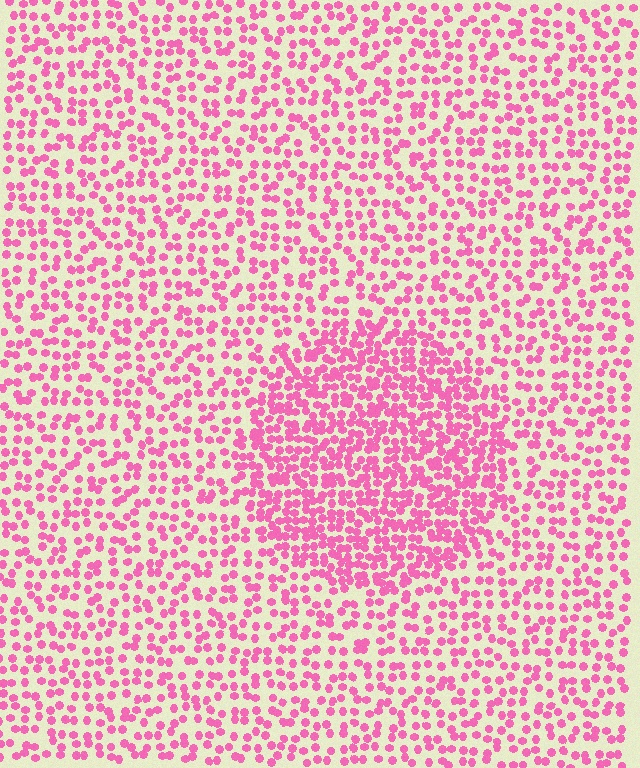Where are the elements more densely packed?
The elements are more densely packed inside the circle boundary.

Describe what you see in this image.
The image contains small pink elements arranged at two different densities. A circle-shaped region is visible where the elements are more densely packed than the surrounding area.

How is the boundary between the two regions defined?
The boundary is defined by a change in element density (approximately 1.9x ratio). All elements are the same color, size, and shape.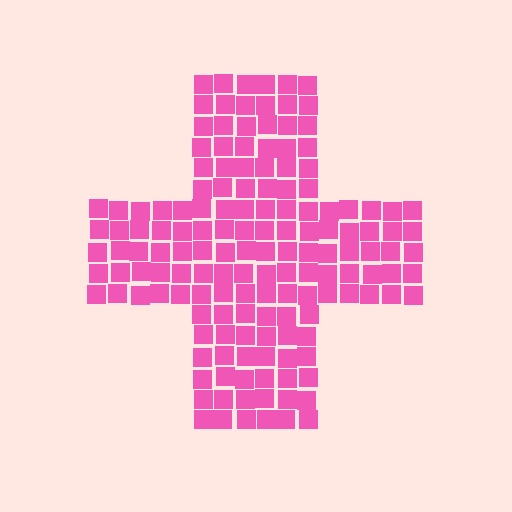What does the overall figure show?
The overall figure shows a cross.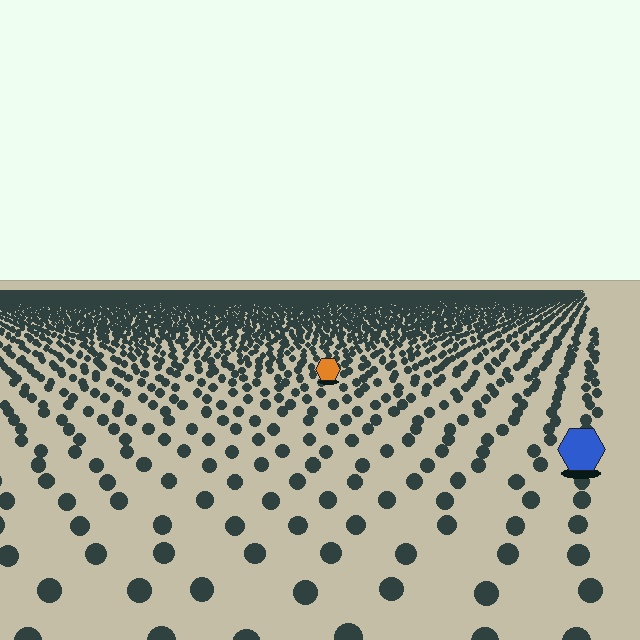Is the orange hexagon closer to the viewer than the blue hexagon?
No. The blue hexagon is closer — you can tell from the texture gradient: the ground texture is coarser near it.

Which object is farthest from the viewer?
The orange hexagon is farthest from the viewer. It appears smaller and the ground texture around it is denser.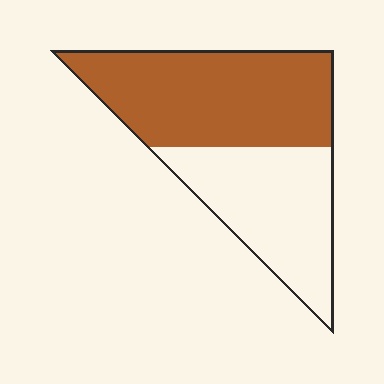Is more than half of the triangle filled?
Yes.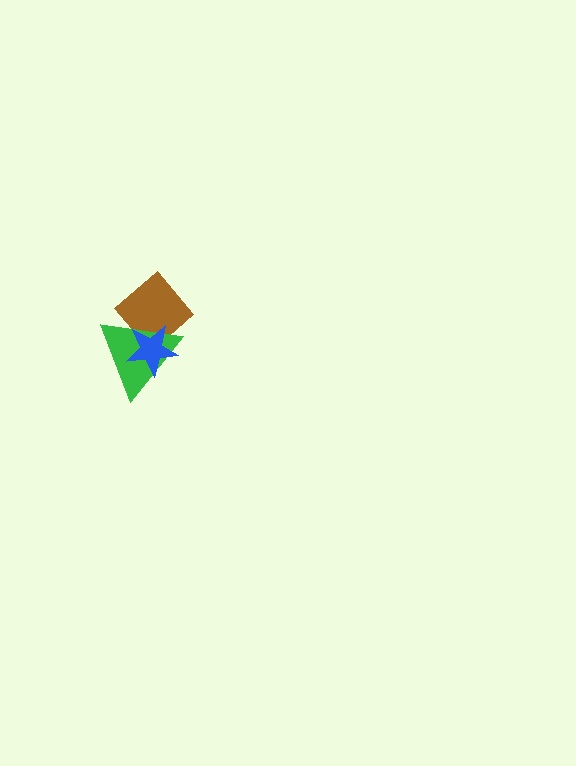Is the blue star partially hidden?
No, no other shape covers it.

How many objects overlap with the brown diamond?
2 objects overlap with the brown diamond.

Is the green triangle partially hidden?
Yes, it is partially covered by another shape.